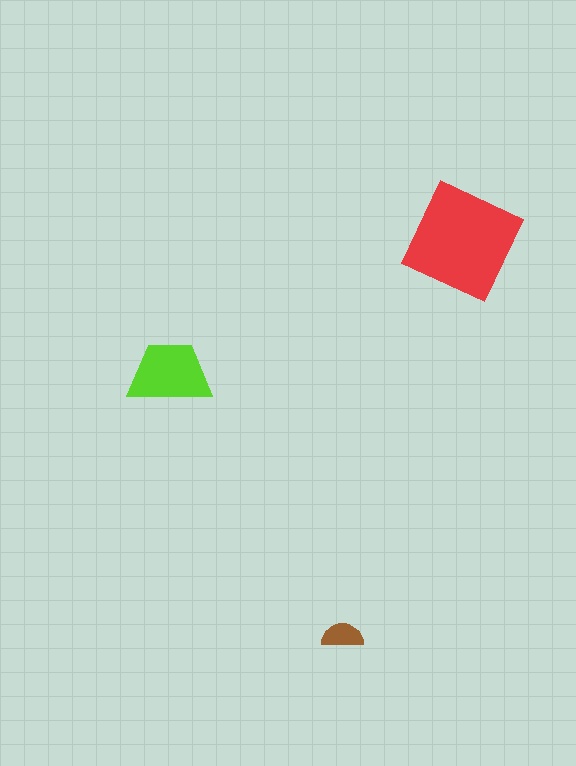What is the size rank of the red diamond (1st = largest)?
1st.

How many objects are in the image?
There are 3 objects in the image.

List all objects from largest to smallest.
The red diamond, the lime trapezoid, the brown semicircle.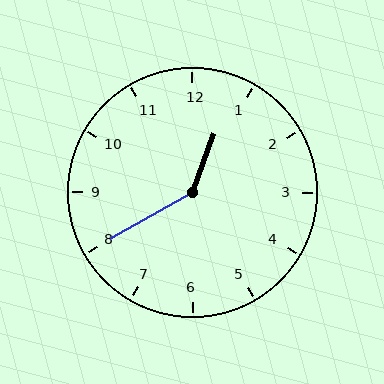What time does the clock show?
12:40.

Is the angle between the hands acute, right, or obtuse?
It is obtuse.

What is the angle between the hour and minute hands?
Approximately 140 degrees.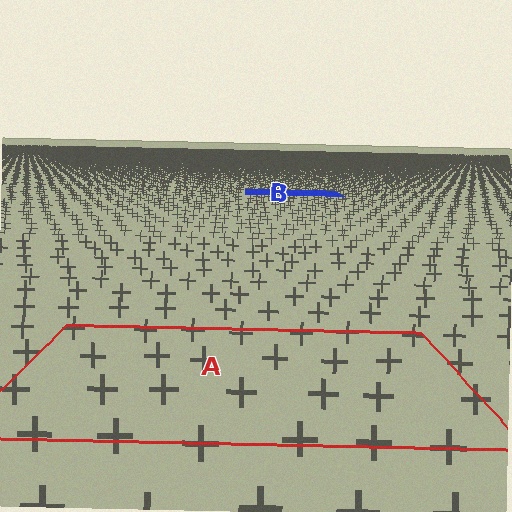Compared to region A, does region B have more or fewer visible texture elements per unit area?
Region B has more texture elements per unit area — they are packed more densely because it is farther away.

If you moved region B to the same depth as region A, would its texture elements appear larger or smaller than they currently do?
They would appear larger. At a closer depth, the same texture elements are projected at a bigger on-screen size.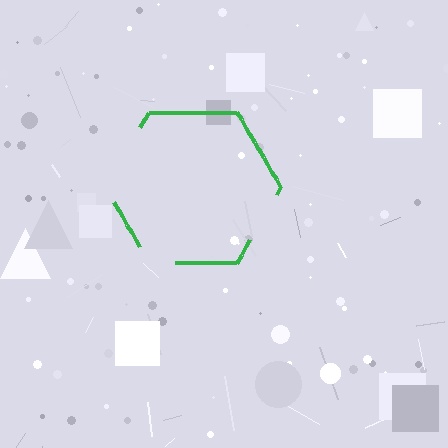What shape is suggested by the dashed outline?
The dashed outline suggests a hexagon.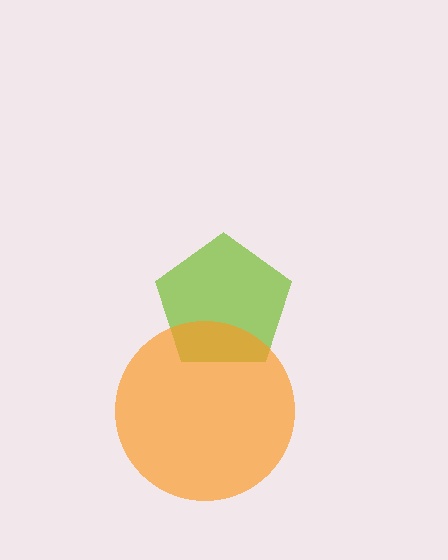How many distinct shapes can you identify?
There are 2 distinct shapes: a lime pentagon, an orange circle.